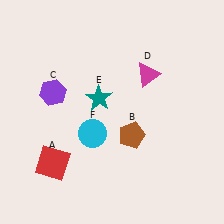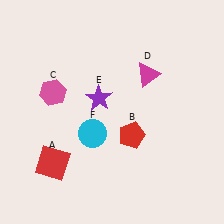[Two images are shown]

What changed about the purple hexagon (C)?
In Image 1, C is purple. In Image 2, it changed to pink.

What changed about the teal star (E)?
In Image 1, E is teal. In Image 2, it changed to purple.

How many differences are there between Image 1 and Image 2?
There are 3 differences between the two images.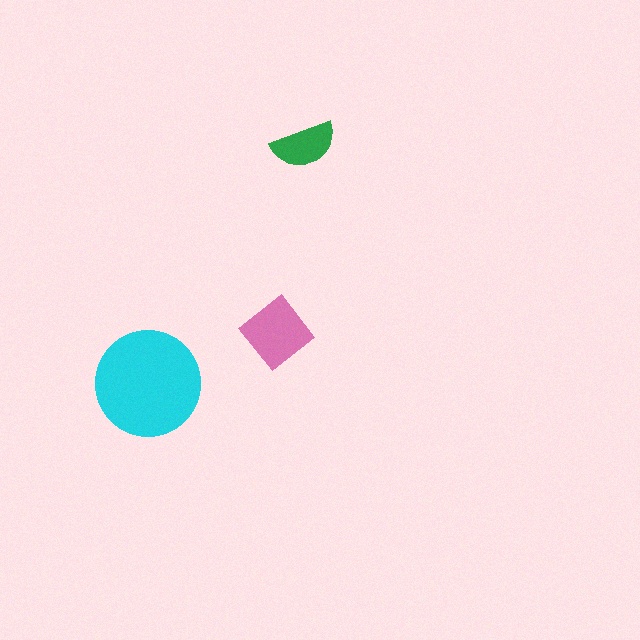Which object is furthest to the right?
The green semicircle is rightmost.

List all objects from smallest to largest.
The green semicircle, the pink diamond, the cyan circle.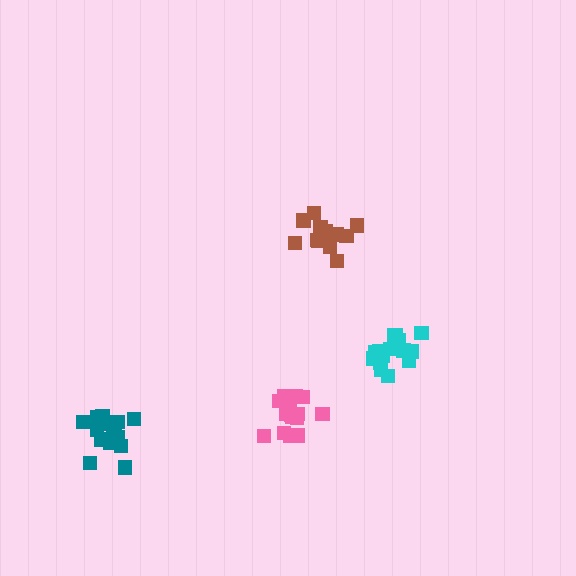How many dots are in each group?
Group 1: 13 dots, Group 2: 18 dots, Group 3: 16 dots, Group 4: 15 dots (62 total).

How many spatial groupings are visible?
There are 4 spatial groupings.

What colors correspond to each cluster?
The clusters are colored: brown, teal, pink, cyan.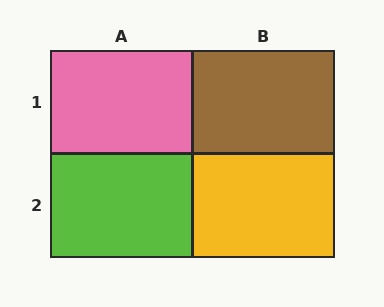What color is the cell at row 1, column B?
Brown.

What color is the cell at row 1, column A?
Pink.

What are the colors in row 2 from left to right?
Lime, yellow.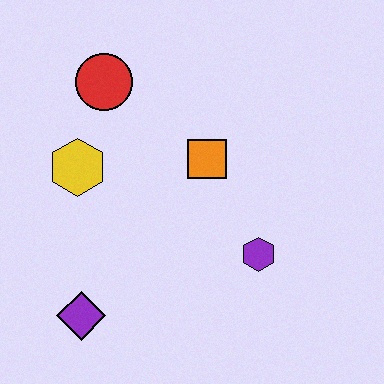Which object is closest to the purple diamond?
The yellow hexagon is closest to the purple diamond.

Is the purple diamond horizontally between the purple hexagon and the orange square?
No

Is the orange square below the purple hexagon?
No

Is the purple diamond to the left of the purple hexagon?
Yes